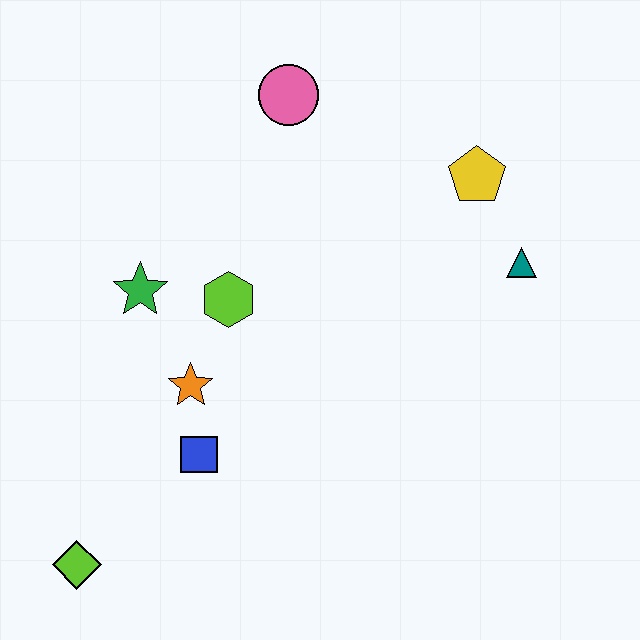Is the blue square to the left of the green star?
No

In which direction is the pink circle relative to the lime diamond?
The pink circle is above the lime diamond.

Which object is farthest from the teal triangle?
The lime diamond is farthest from the teal triangle.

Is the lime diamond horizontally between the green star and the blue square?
No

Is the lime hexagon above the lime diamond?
Yes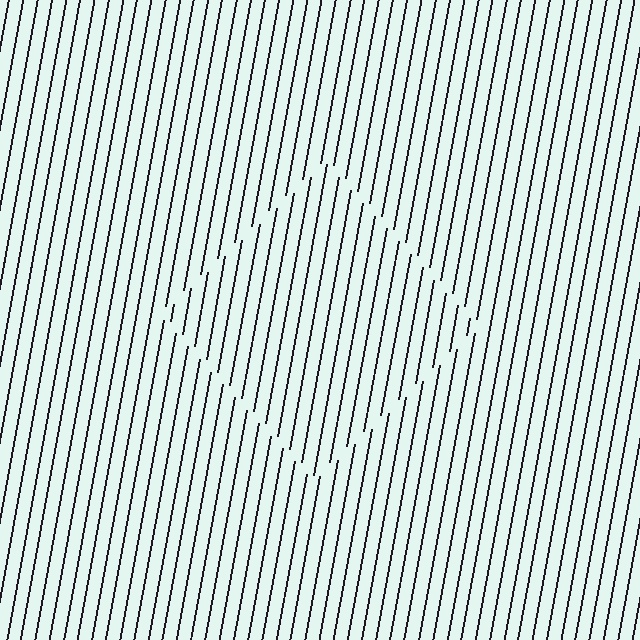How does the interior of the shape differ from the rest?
The interior of the shape contains the same grating, shifted by half a period — the contour is defined by the phase discontinuity where line-ends from the inner and outer gratings abut.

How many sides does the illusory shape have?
4 sides — the line-ends trace a square.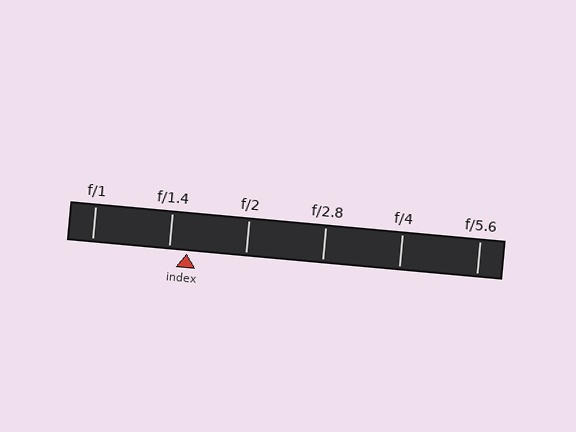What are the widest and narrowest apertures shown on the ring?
The widest aperture shown is f/1 and the narrowest is f/5.6.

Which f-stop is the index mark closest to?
The index mark is closest to f/1.4.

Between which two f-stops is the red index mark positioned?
The index mark is between f/1.4 and f/2.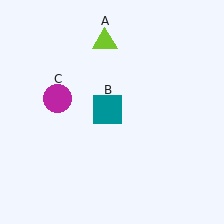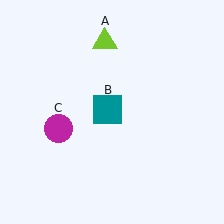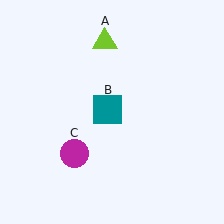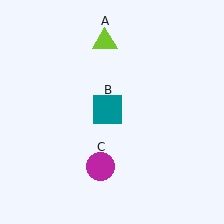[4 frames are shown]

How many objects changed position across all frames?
1 object changed position: magenta circle (object C).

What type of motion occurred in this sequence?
The magenta circle (object C) rotated counterclockwise around the center of the scene.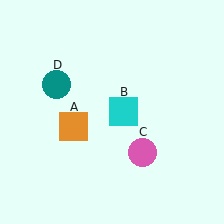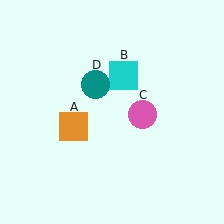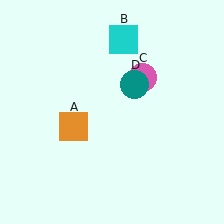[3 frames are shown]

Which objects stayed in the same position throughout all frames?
Orange square (object A) remained stationary.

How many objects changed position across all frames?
3 objects changed position: cyan square (object B), pink circle (object C), teal circle (object D).